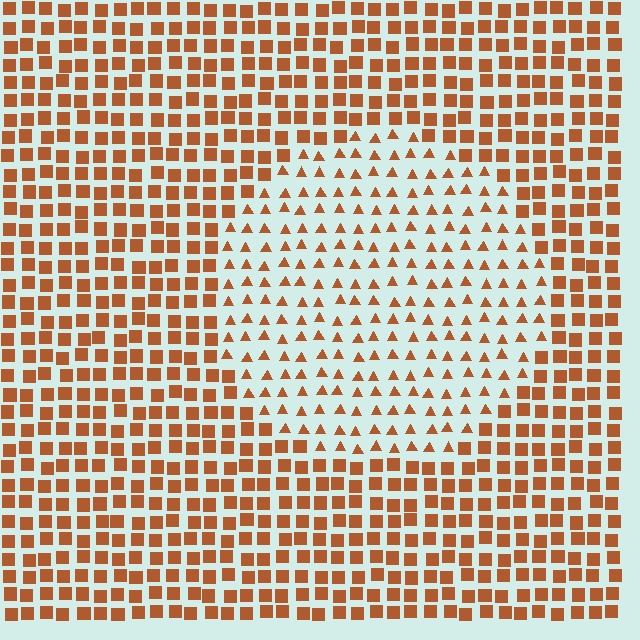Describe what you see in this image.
The image is filled with small brown elements arranged in a uniform grid. A circle-shaped region contains triangles, while the surrounding area contains squares. The boundary is defined purely by the change in element shape.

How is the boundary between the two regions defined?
The boundary is defined by a change in element shape: triangles inside vs. squares outside. All elements share the same color and spacing.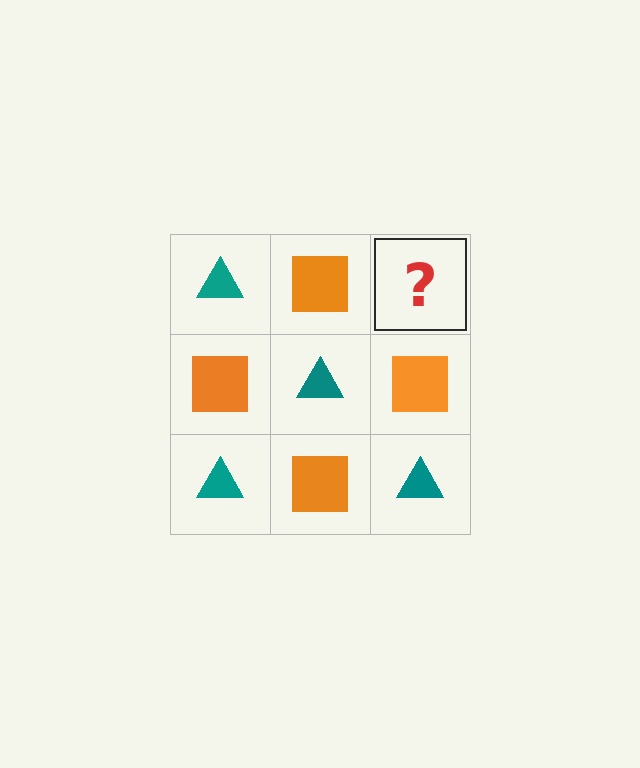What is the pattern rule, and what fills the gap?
The rule is that it alternates teal triangle and orange square in a checkerboard pattern. The gap should be filled with a teal triangle.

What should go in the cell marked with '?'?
The missing cell should contain a teal triangle.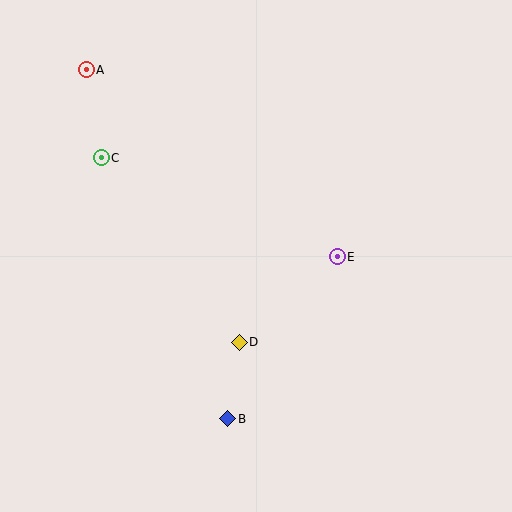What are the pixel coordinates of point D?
Point D is at (239, 342).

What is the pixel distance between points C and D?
The distance between C and D is 230 pixels.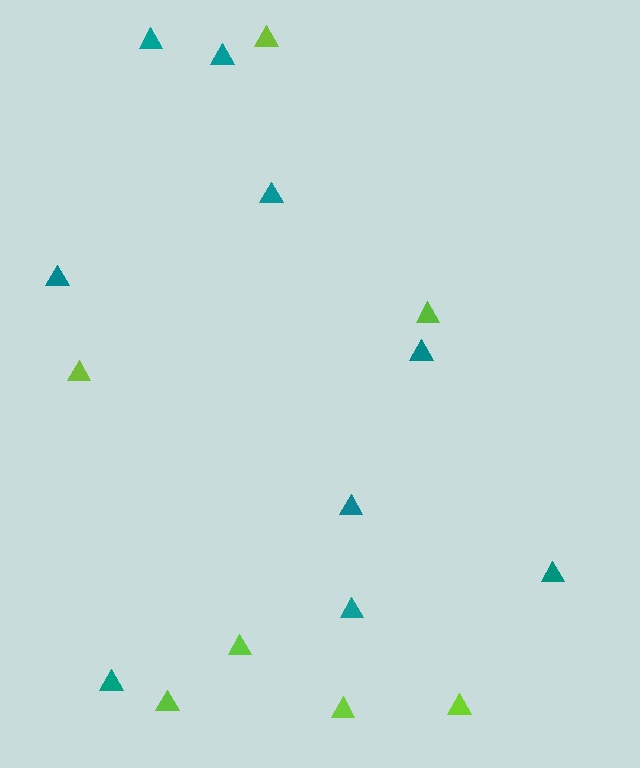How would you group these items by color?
There are 2 groups: one group of lime triangles (7) and one group of teal triangles (9).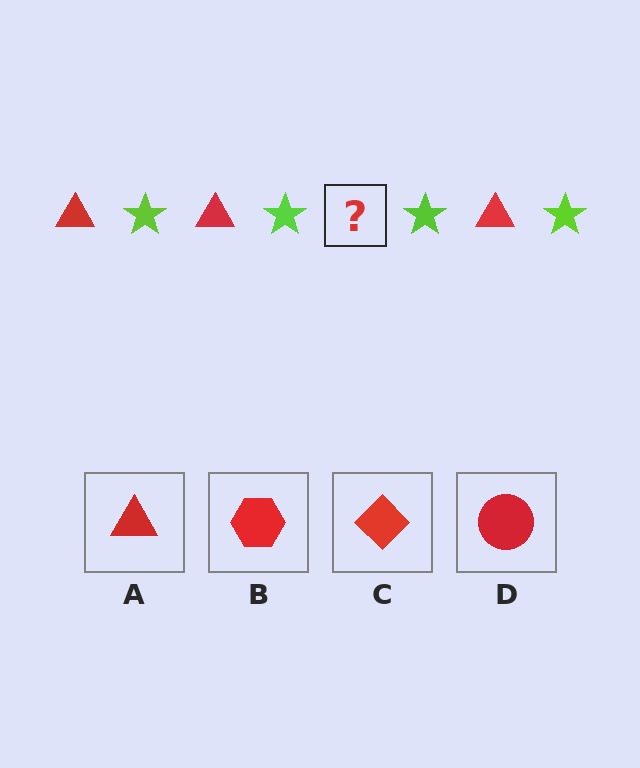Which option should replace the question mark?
Option A.